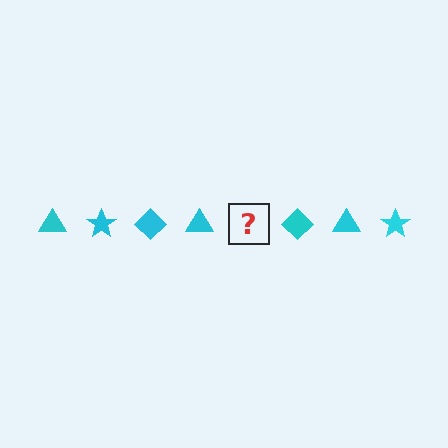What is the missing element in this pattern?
The missing element is a cyan star.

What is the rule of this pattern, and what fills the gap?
The rule is that the pattern cycles through triangle, star, diamond shapes in cyan. The gap should be filled with a cyan star.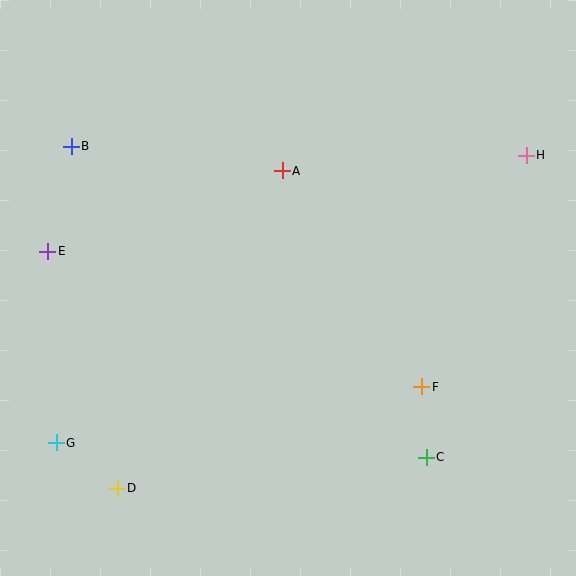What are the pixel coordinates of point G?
Point G is at (56, 443).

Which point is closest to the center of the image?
Point A at (282, 171) is closest to the center.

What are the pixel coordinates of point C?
Point C is at (426, 457).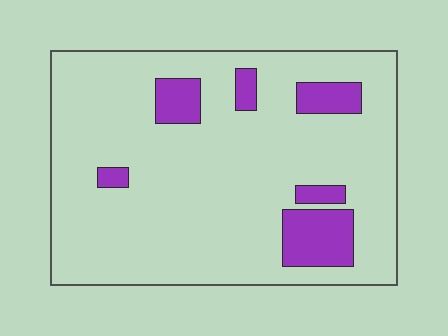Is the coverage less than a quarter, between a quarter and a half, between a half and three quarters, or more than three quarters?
Less than a quarter.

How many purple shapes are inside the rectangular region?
6.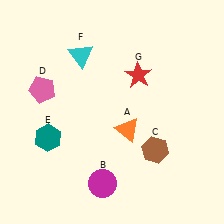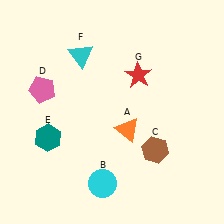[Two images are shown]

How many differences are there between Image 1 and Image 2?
There is 1 difference between the two images.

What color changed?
The circle (B) changed from magenta in Image 1 to cyan in Image 2.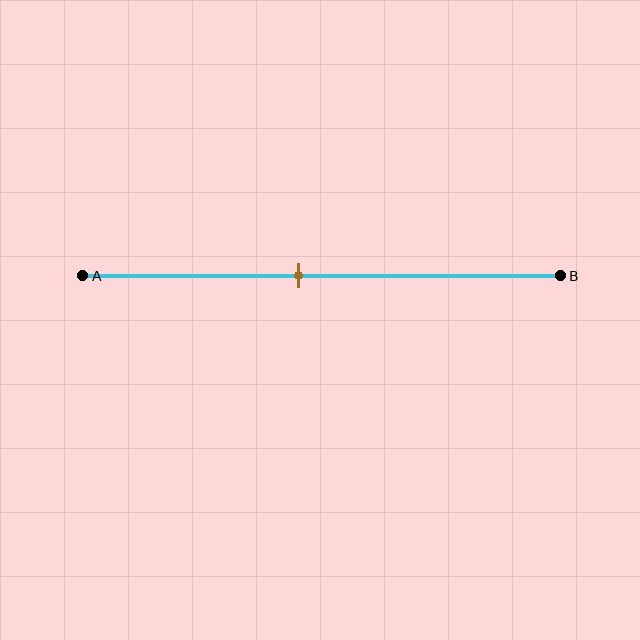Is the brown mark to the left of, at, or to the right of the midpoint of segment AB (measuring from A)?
The brown mark is to the left of the midpoint of segment AB.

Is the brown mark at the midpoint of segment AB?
No, the mark is at about 45% from A, not at the 50% midpoint.